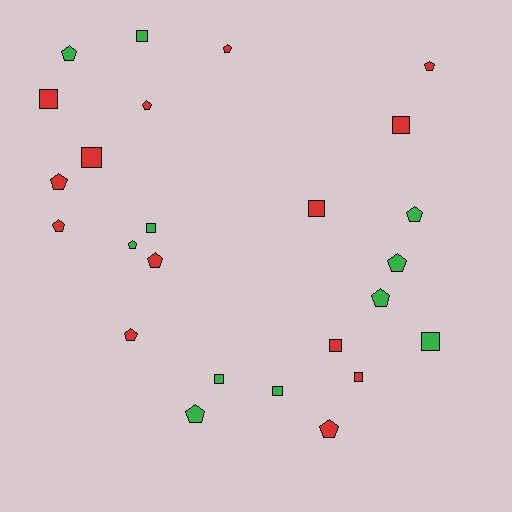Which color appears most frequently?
Red, with 14 objects.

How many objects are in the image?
There are 25 objects.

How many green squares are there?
There are 5 green squares.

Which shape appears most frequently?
Pentagon, with 14 objects.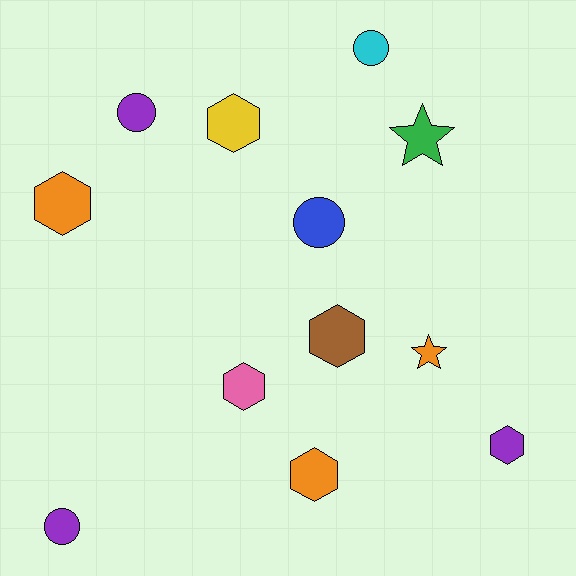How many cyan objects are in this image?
There is 1 cyan object.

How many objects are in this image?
There are 12 objects.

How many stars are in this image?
There are 2 stars.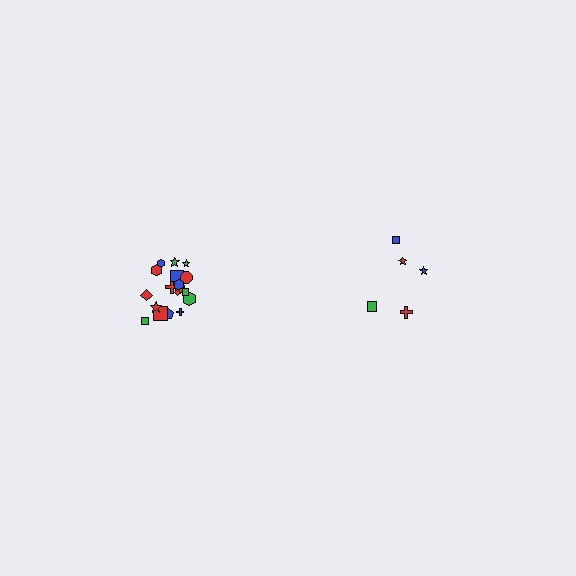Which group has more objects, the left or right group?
The left group.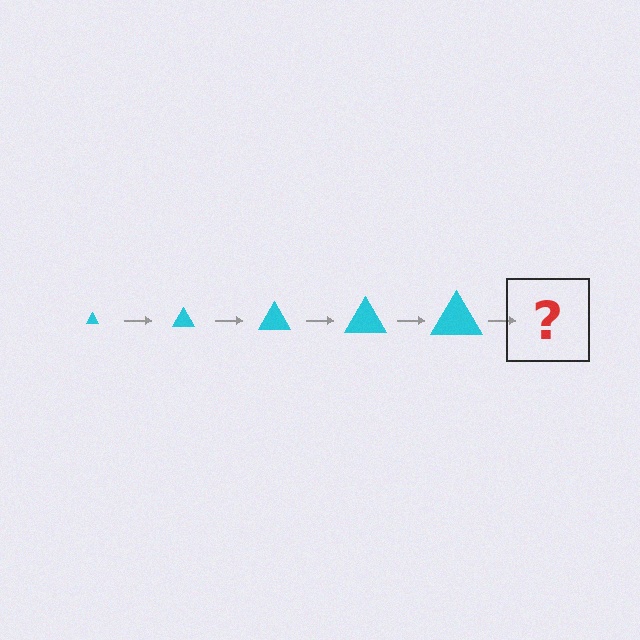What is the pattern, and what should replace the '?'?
The pattern is that the triangle gets progressively larger each step. The '?' should be a cyan triangle, larger than the previous one.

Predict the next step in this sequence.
The next step is a cyan triangle, larger than the previous one.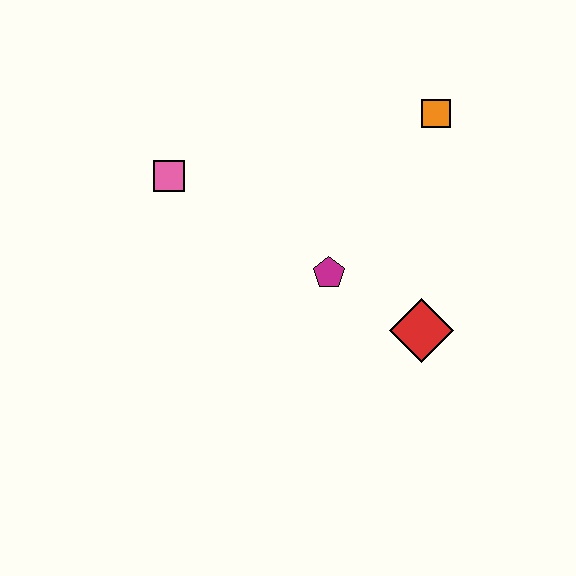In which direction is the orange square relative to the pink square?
The orange square is to the right of the pink square.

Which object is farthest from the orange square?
The pink square is farthest from the orange square.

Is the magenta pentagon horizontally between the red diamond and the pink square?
Yes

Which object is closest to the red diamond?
The magenta pentagon is closest to the red diamond.